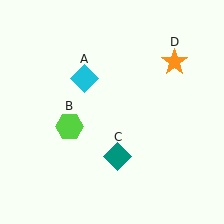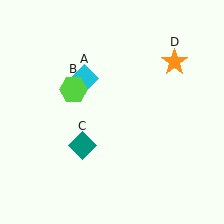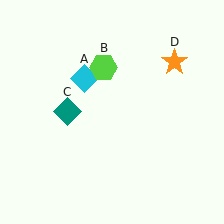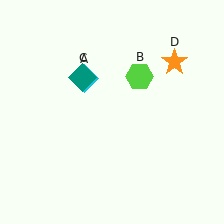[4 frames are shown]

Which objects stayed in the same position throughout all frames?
Cyan diamond (object A) and orange star (object D) remained stationary.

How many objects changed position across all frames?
2 objects changed position: lime hexagon (object B), teal diamond (object C).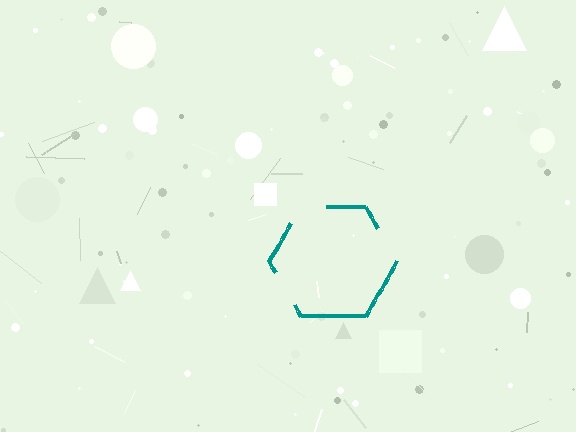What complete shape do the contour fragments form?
The contour fragments form a hexagon.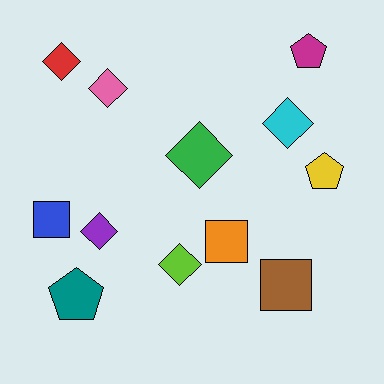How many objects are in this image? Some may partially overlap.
There are 12 objects.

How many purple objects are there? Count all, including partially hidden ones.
There is 1 purple object.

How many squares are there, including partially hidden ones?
There are 3 squares.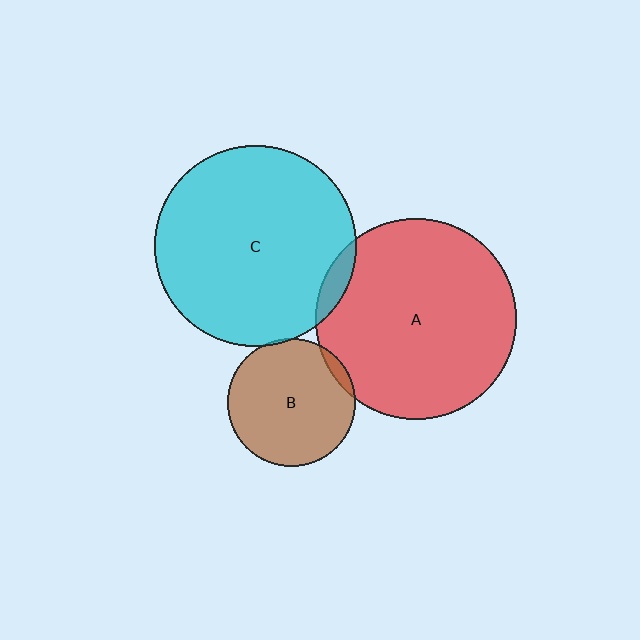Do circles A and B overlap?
Yes.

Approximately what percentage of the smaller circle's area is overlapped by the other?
Approximately 5%.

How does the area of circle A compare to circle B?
Approximately 2.5 times.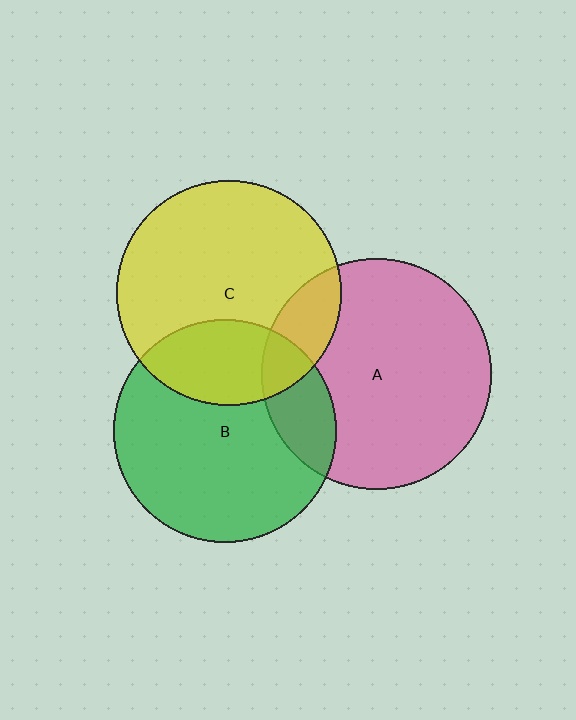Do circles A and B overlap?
Yes.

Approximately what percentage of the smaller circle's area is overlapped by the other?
Approximately 20%.